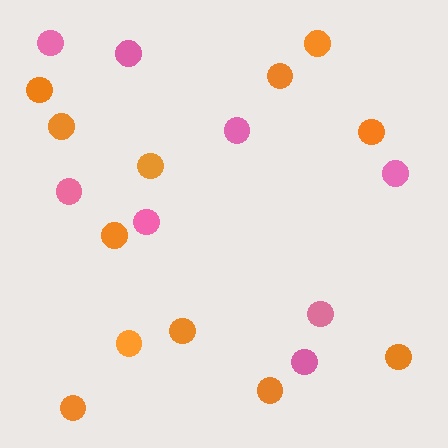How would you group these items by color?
There are 2 groups: one group of pink circles (8) and one group of orange circles (12).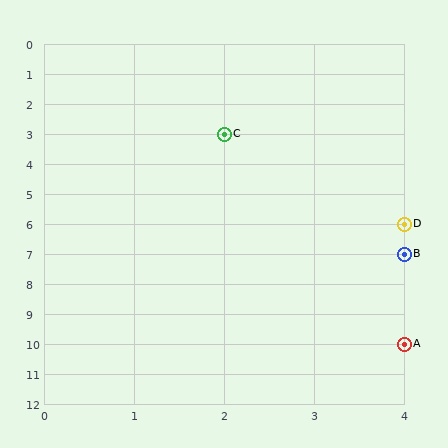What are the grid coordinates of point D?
Point D is at grid coordinates (4, 6).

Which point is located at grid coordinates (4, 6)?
Point D is at (4, 6).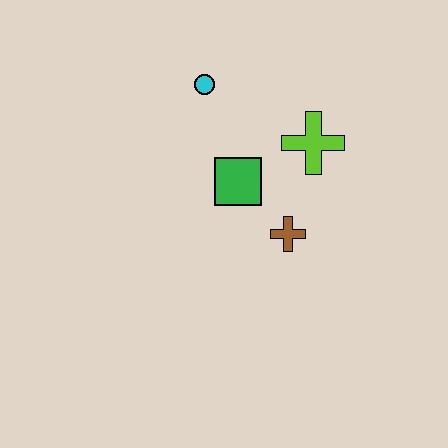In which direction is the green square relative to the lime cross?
The green square is to the left of the lime cross.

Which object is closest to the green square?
The brown cross is closest to the green square.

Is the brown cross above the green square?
No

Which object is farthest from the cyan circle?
The brown cross is farthest from the cyan circle.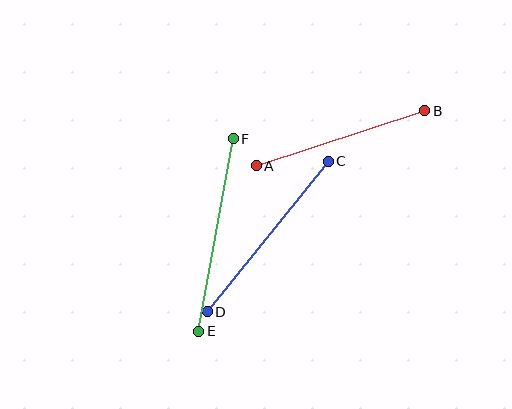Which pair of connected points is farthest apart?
Points E and F are farthest apart.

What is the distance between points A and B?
The distance is approximately 177 pixels.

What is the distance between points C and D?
The distance is approximately 193 pixels.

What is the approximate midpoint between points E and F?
The midpoint is at approximately (216, 235) pixels.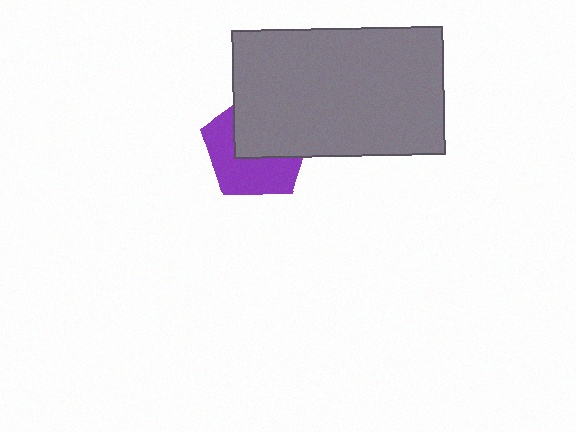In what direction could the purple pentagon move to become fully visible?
The purple pentagon could move toward the lower-left. That would shift it out from behind the gray rectangle entirely.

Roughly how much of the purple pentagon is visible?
About half of it is visible (roughly 51%).